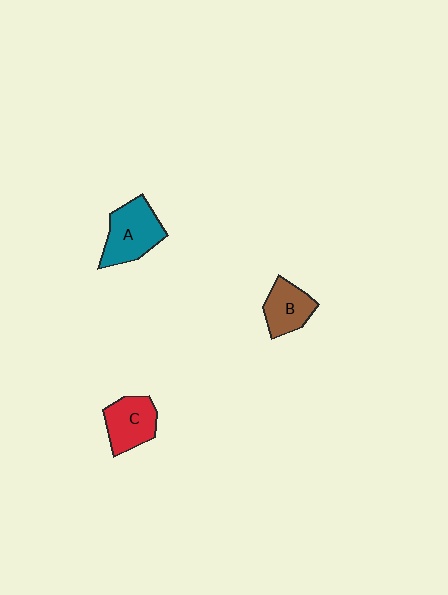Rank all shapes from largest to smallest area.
From largest to smallest: A (teal), C (red), B (brown).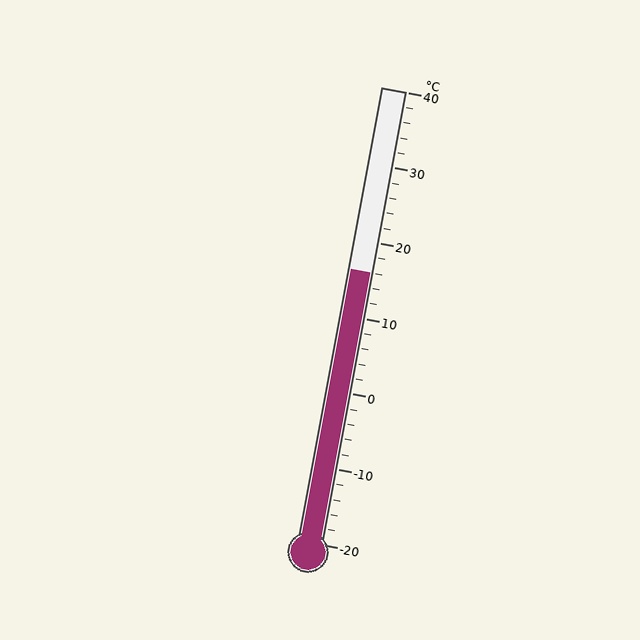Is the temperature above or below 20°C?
The temperature is below 20°C.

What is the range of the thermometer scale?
The thermometer scale ranges from -20°C to 40°C.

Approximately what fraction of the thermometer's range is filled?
The thermometer is filled to approximately 60% of its range.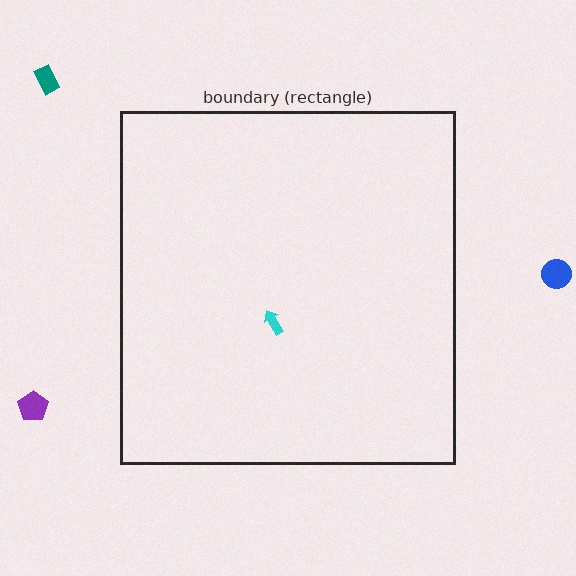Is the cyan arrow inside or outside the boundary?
Inside.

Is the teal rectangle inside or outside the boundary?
Outside.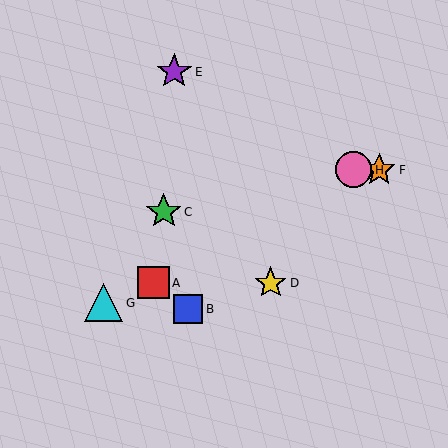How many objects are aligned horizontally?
2 objects (F, H) are aligned horizontally.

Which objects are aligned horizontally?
Objects F, H are aligned horizontally.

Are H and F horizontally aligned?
Yes, both are at y≈170.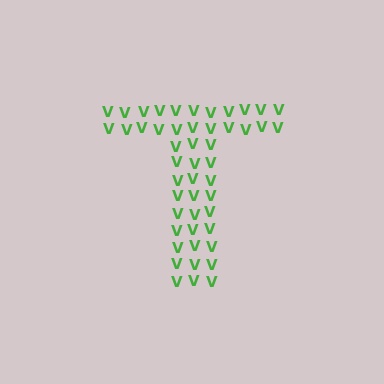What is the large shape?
The large shape is the letter T.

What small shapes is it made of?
It is made of small letter V's.